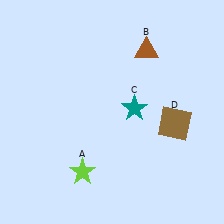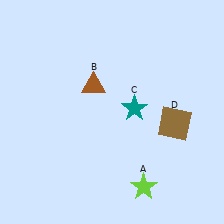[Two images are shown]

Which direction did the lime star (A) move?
The lime star (A) moved right.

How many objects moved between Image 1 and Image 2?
2 objects moved between the two images.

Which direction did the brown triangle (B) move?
The brown triangle (B) moved left.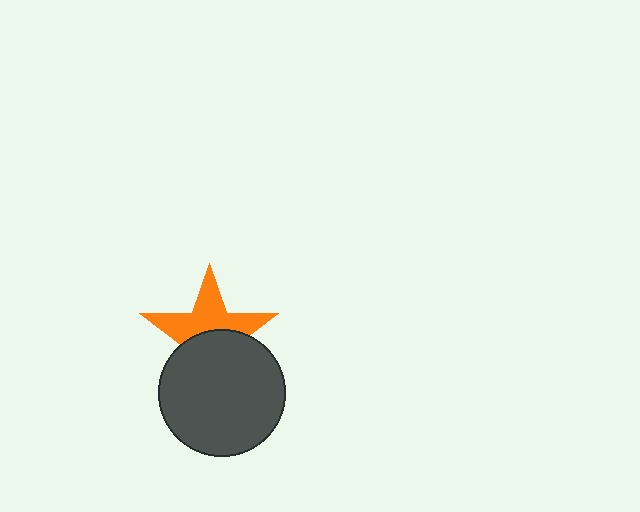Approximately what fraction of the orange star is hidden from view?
Roughly 49% of the orange star is hidden behind the dark gray circle.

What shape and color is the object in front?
The object in front is a dark gray circle.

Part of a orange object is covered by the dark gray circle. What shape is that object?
It is a star.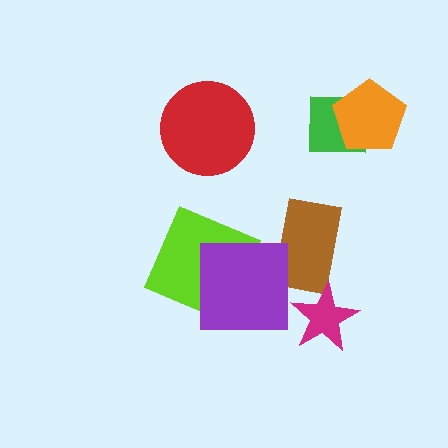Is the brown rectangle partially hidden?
Yes, it is partially covered by another shape.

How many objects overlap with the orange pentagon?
1 object overlaps with the orange pentagon.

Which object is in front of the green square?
The orange pentagon is in front of the green square.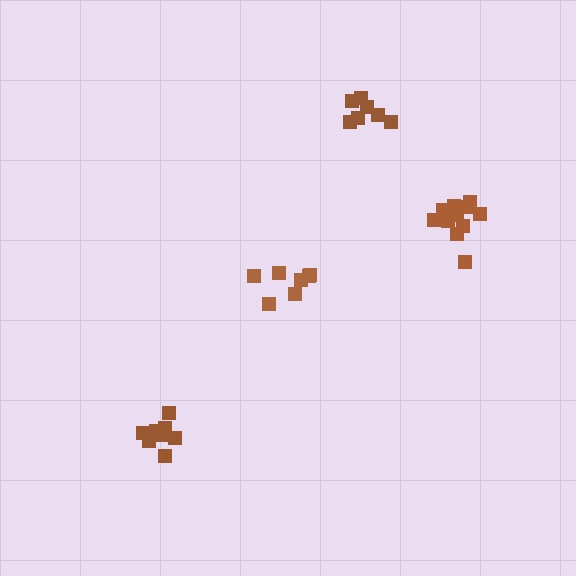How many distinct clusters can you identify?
There are 4 distinct clusters.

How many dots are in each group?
Group 1: 7 dots, Group 2: 8 dots, Group 3: 7 dots, Group 4: 11 dots (33 total).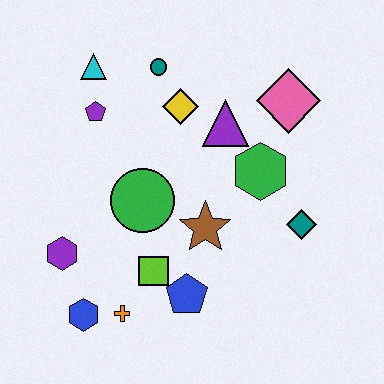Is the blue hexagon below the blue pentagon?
Yes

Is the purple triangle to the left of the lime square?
No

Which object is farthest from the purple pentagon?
The teal diamond is farthest from the purple pentagon.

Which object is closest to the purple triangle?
The yellow diamond is closest to the purple triangle.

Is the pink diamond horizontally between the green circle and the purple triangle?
No